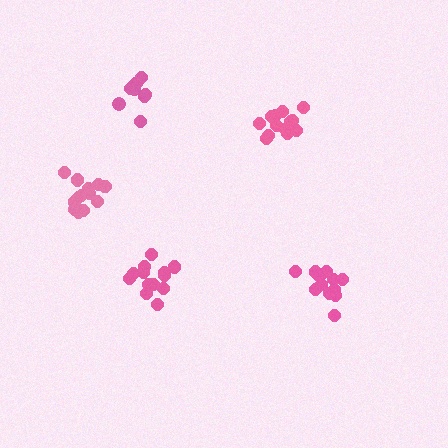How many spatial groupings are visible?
There are 5 spatial groupings.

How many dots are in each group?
Group 1: 13 dots, Group 2: 13 dots, Group 3: 13 dots, Group 4: 13 dots, Group 5: 8 dots (60 total).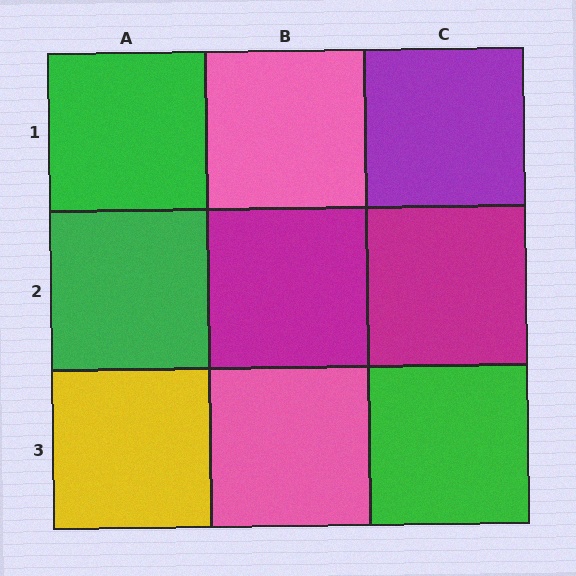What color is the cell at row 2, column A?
Green.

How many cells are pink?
2 cells are pink.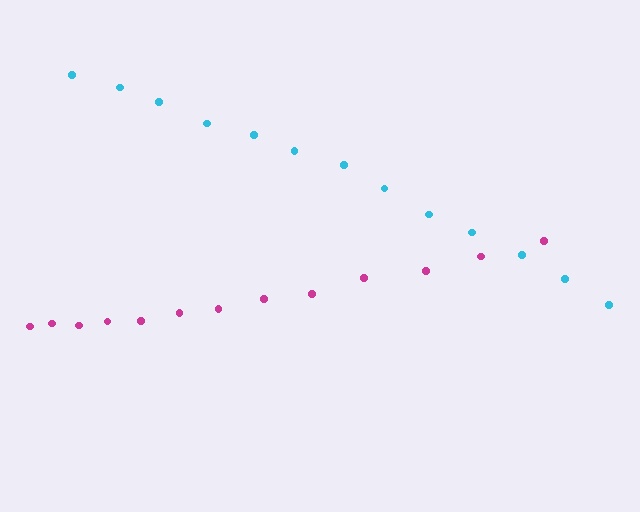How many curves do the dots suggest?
There are 2 distinct paths.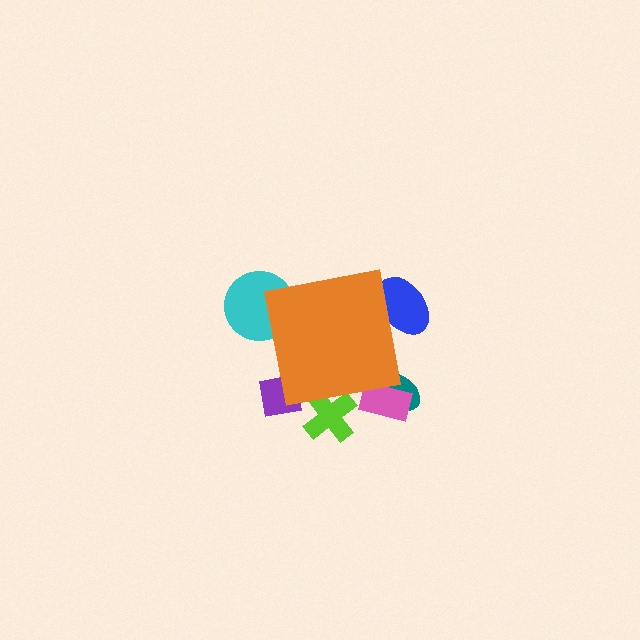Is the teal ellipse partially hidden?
Yes, the teal ellipse is partially hidden behind the orange square.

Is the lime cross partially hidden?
Yes, the lime cross is partially hidden behind the orange square.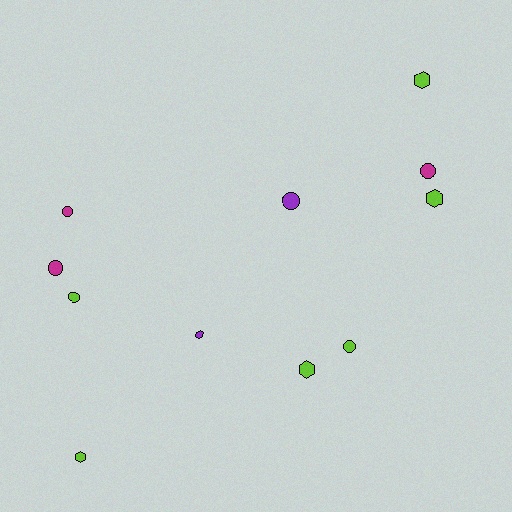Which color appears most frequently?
Lime, with 6 objects.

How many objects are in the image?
There are 11 objects.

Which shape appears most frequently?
Circle, with 6 objects.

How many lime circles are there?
There are 2 lime circles.